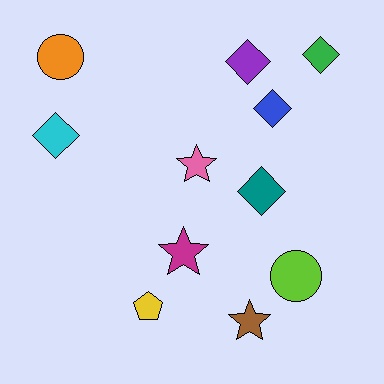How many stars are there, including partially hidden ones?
There are 3 stars.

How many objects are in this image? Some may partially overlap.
There are 11 objects.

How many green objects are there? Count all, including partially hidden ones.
There is 1 green object.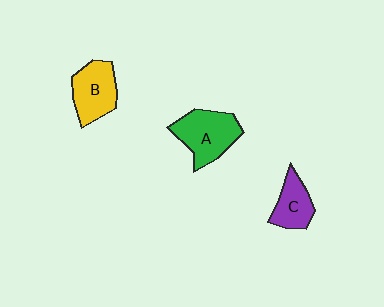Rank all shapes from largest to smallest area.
From largest to smallest: A (green), B (yellow), C (purple).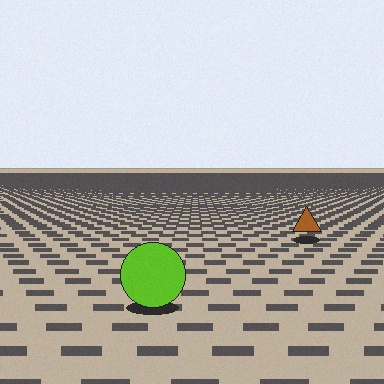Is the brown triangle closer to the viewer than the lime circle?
No. The lime circle is closer — you can tell from the texture gradient: the ground texture is coarser near it.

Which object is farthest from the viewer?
The brown triangle is farthest from the viewer. It appears smaller and the ground texture around it is denser.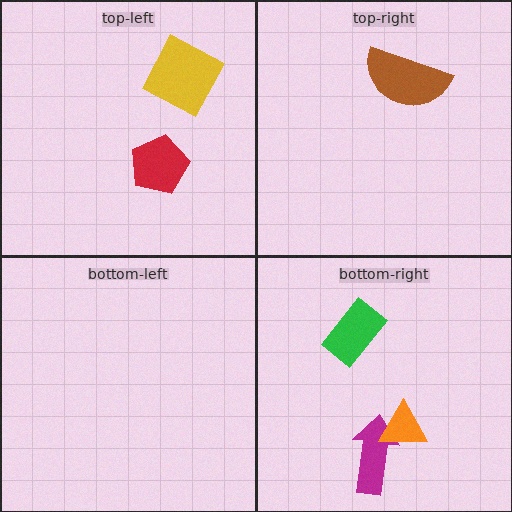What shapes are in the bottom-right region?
The magenta arrow, the green rectangle, the orange triangle.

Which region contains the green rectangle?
The bottom-right region.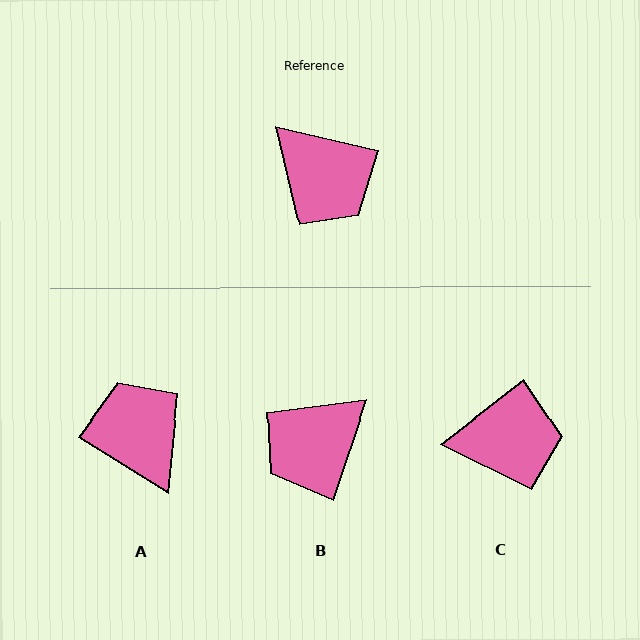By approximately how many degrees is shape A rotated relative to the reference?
Approximately 161 degrees counter-clockwise.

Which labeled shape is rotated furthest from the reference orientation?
A, about 161 degrees away.